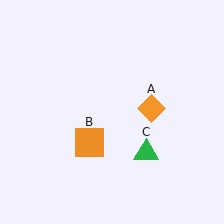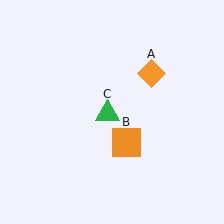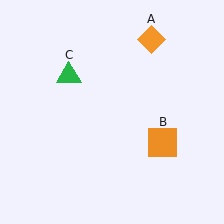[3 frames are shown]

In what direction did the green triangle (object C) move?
The green triangle (object C) moved up and to the left.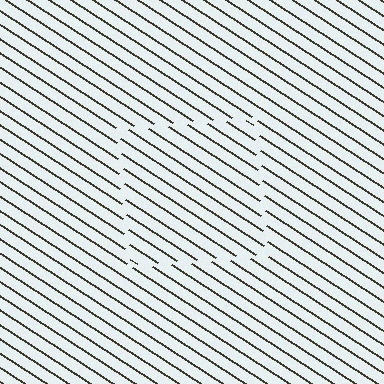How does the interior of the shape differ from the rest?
The interior of the shape contains the same grating, shifted by half a period — the contour is defined by the phase discontinuity where line-ends from the inner and outer gratings abut.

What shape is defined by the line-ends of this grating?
An illusory square. The interior of the shape contains the same grating, shifted by half a period — the contour is defined by the phase discontinuity where line-ends from the inner and outer gratings abut.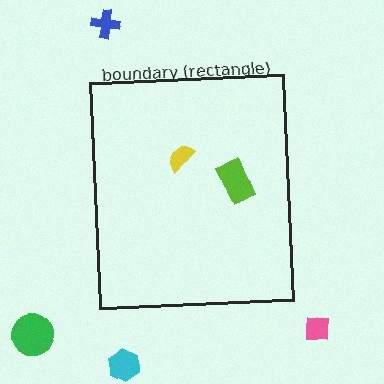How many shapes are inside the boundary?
2 inside, 4 outside.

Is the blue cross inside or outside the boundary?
Outside.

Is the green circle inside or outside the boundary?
Outside.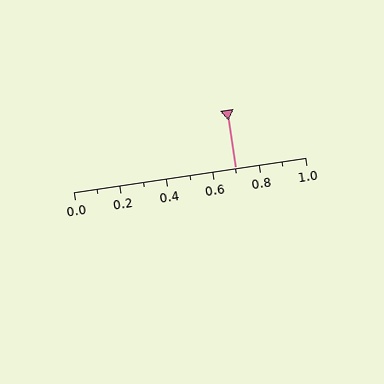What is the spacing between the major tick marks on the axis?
The major ticks are spaced 0.2 apart.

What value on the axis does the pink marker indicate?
The marker indicates approximately 0.7.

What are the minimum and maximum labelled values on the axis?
The axis runs from 0.0 to 1.0.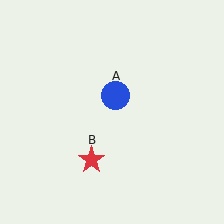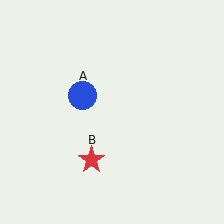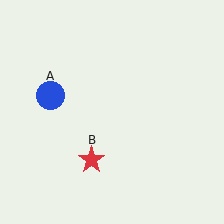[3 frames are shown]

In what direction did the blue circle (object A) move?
The blue circle (object A) moved left.